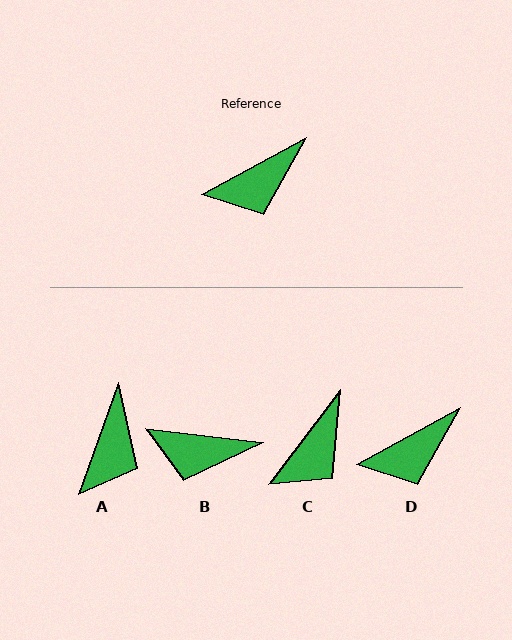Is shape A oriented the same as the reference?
No, it is off by about 42 degrees.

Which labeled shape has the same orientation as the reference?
D.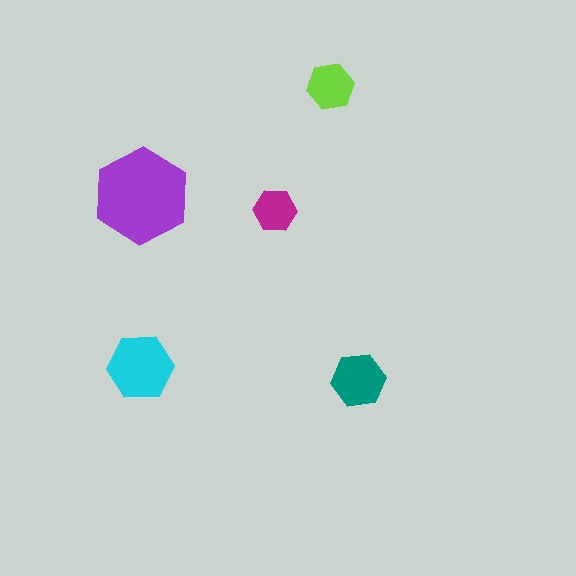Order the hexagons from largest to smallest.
the purple one, the cyan one, the teal one, the lime one, the magenta one.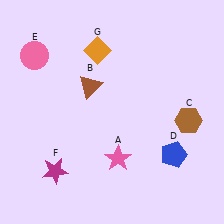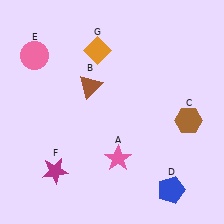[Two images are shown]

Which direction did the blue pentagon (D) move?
The blue pentagon (D) moved down.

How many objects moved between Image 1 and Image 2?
1 object moved between the two images.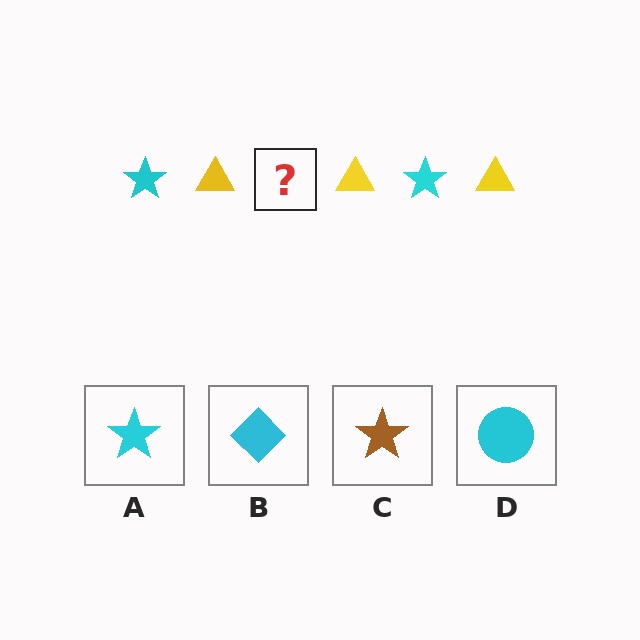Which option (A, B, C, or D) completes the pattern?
A.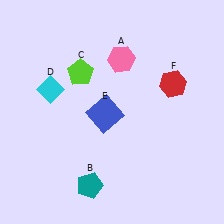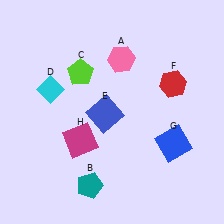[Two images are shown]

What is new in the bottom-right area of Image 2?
A blue square (G) was added in the bottom-right area of Image 2.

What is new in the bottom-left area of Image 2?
A magenta square (H) was added in the bottom-left area of Image 2.